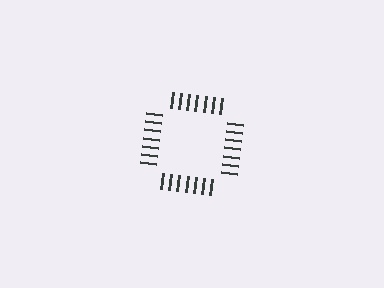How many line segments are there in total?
28 — 7 along each of the 4 edges.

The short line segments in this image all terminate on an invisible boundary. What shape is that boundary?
An illusory square — the line segments terminate on its edges but no continuous stroke is drawn.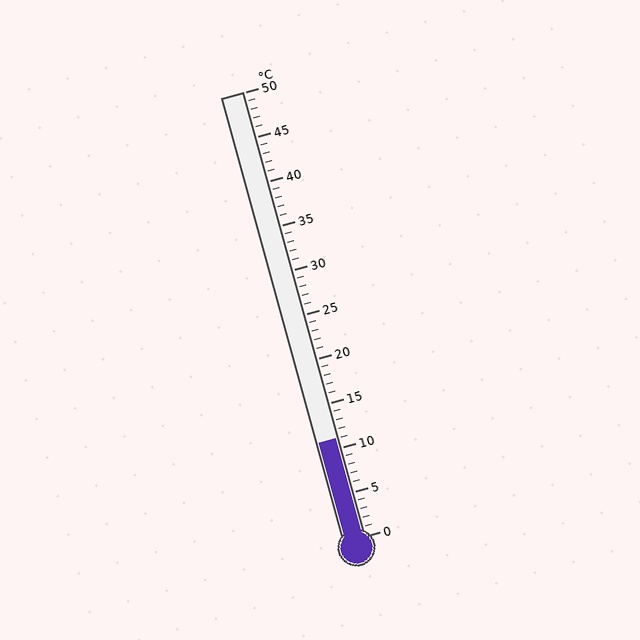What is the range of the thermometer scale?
The thermometer scale ranges from 0°C to 50°C.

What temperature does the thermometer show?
The thermometer shows approximately 11°C.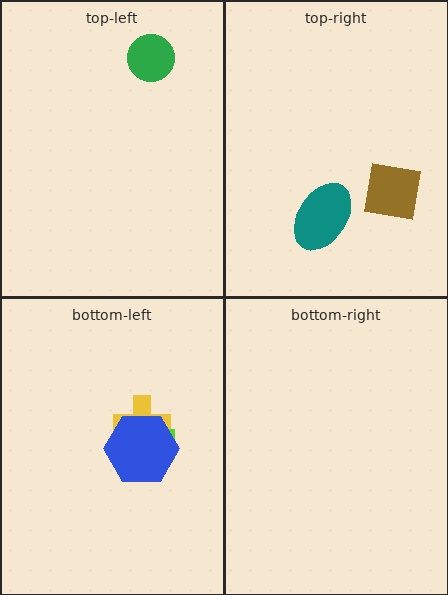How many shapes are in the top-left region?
1.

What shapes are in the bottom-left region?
The yellow cross, the lime rectangle, the blue hexagon.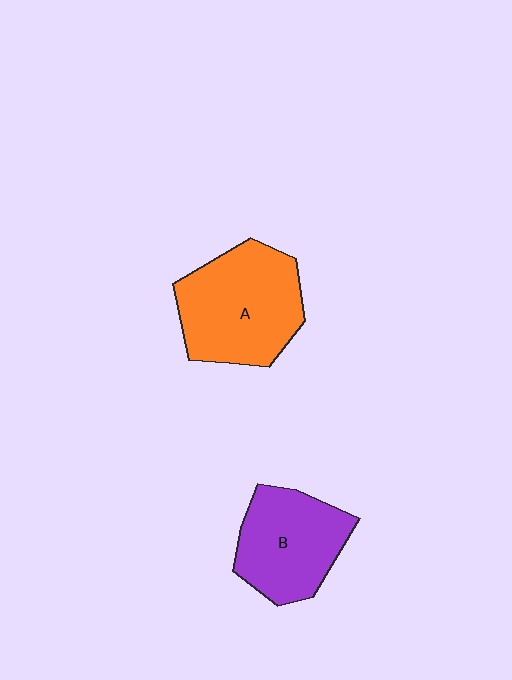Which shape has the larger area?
Shape A (orange).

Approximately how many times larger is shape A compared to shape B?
Approximately 1.3 times.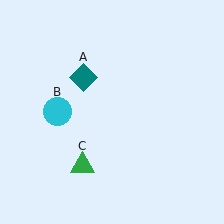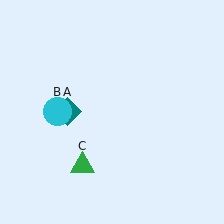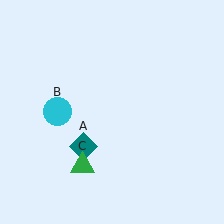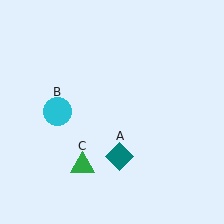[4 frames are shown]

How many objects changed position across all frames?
1 object changed position: teal diamond (object A).